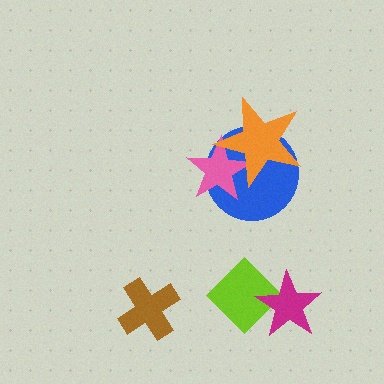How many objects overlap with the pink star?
2 objects overlap with the pink star.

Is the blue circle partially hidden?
Yes, it is partially covered by another shape.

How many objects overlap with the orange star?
2 objects overlap with the orange star.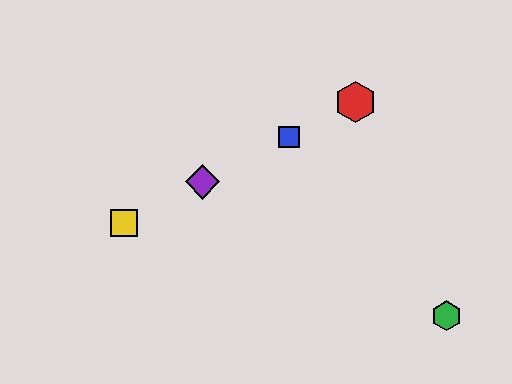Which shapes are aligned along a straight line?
The red hexagon, the blue square, the yellow square, the purple diamond are aligned along a straight line.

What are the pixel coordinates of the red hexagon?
The red hexagon is at (356, 102).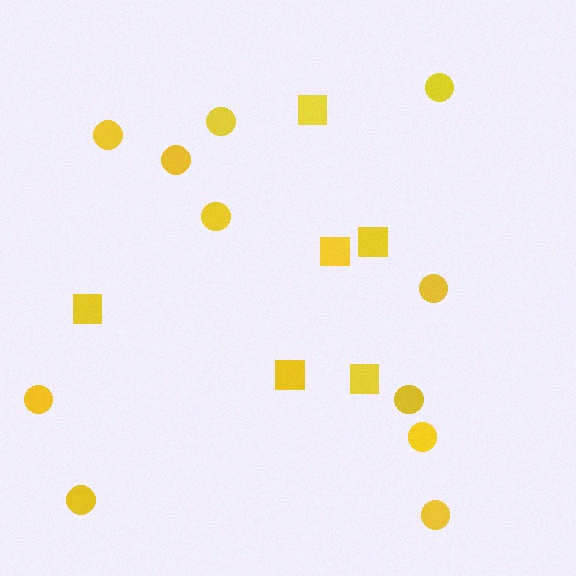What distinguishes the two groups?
There are 2 groups: one group of squares (6) and one group of circles (11).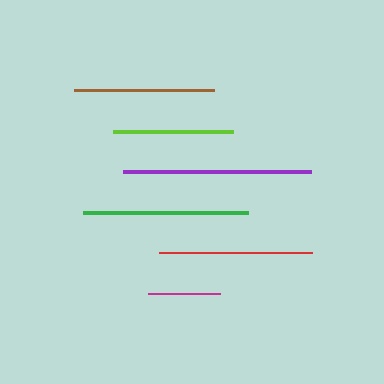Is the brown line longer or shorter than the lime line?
The brown line is longer than the lime line.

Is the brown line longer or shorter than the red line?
The red line is longer than the brown line.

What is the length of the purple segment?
The purple segment is approximately 188 pixels long.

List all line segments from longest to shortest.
From longest to shortest: purple, green, red, brown, lime, magenta.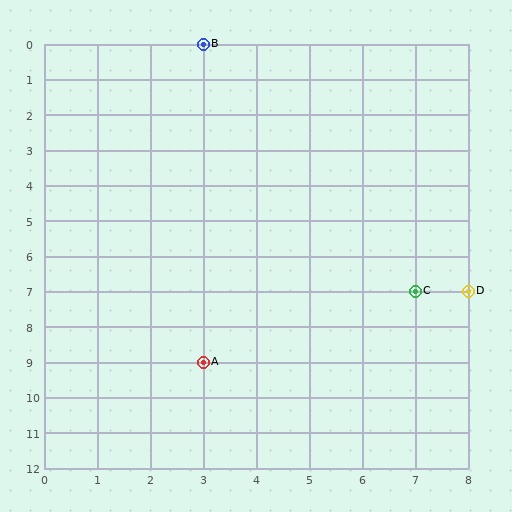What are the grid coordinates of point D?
Point D is at grid coordinates (8, 7).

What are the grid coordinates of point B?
Point B is at grid coordinates (3, 0).